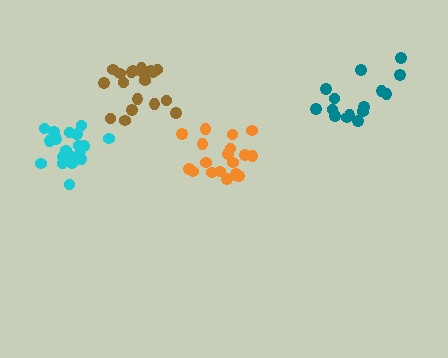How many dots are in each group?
Group 1: 15 dots, Group 2: 19 dots, Group 3: 19 dots, Group 4: 19 dots (72 total).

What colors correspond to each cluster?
The clusters are colored: teal, brown, cyan, orange.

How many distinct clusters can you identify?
There are 4 distinct clusters.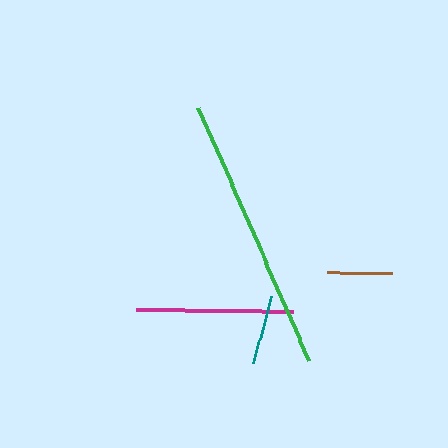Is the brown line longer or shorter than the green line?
The green line is longer than the brown line.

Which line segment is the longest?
The green line is the longest at approximately 276 pixels.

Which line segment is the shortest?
The brown line is the shortest at approximately 65 pixels.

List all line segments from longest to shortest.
From longest to shortest: green, magenta, teal, brown.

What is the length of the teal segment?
The teal segment is approximately 70 pixels long.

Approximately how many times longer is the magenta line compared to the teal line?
The magenta line is approximately 2.2 times the length of the teal line.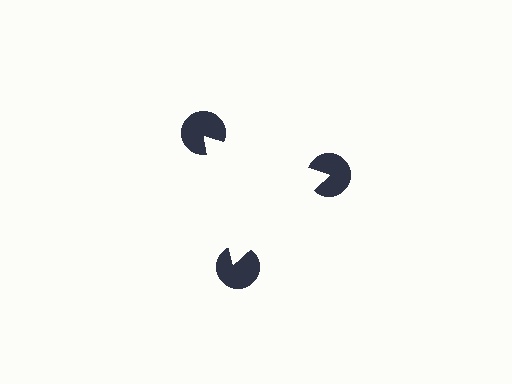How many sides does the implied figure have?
3 sides.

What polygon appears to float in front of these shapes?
An illusory triangle — its edges are inferred from the aligned wedge cuts in the pac-man discs, not physically drawn.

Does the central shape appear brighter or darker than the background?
It typically appears slightly brighter than the background, even though no actual brightness change is drawn.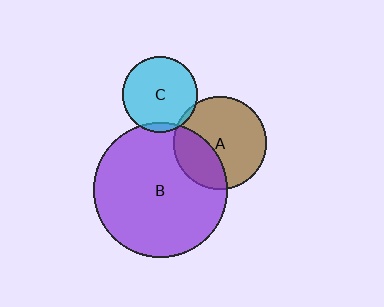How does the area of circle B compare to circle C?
Approximately 3.2 times.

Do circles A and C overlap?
Yes.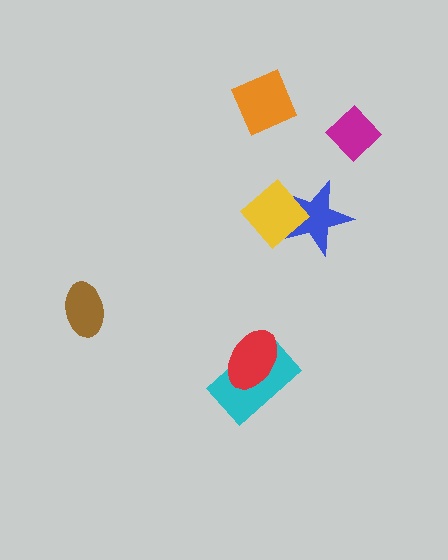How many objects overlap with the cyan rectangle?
1 object overlaps with the cyan rectangle.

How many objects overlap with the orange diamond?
0 objects overlap with the orange diamond.